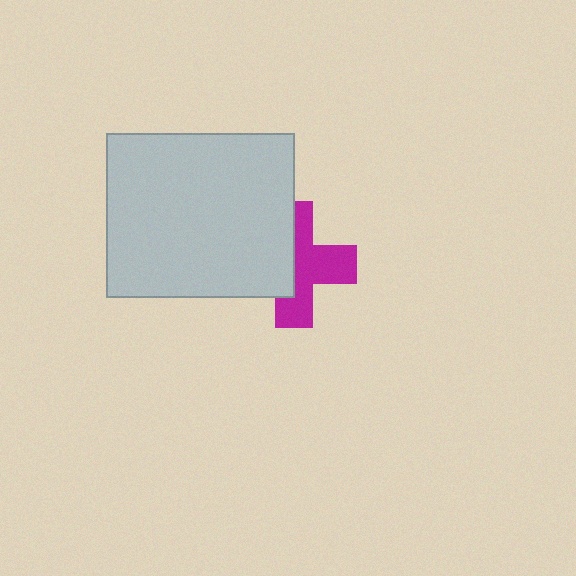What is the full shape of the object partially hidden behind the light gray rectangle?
The partially hidden object is a magenta cross.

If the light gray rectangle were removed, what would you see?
You would see the complete magenta cross.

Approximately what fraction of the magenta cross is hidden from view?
Roughly 44% of the magenta cross is hidden behind the light gray rectangle.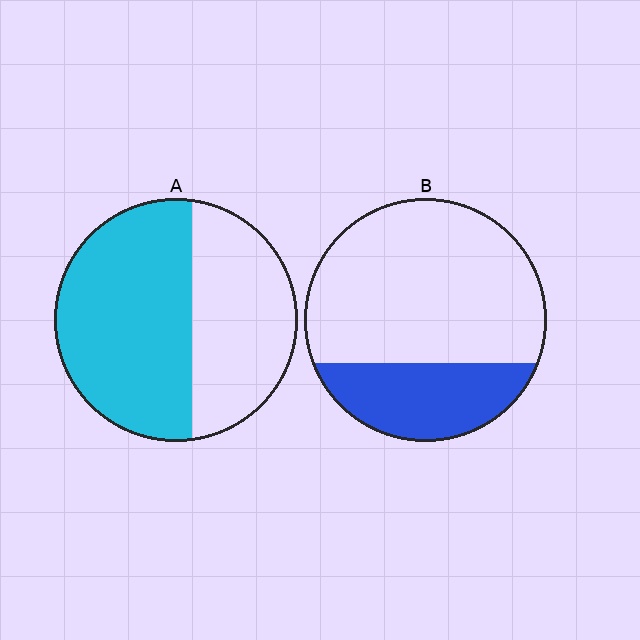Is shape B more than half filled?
No.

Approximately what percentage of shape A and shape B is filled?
A is approximately 60% and B is approximately 30%.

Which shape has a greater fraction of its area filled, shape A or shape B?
Shape A.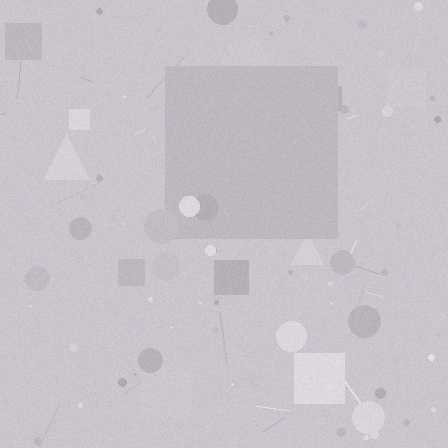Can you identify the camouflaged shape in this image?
The camouflaged shape is a square.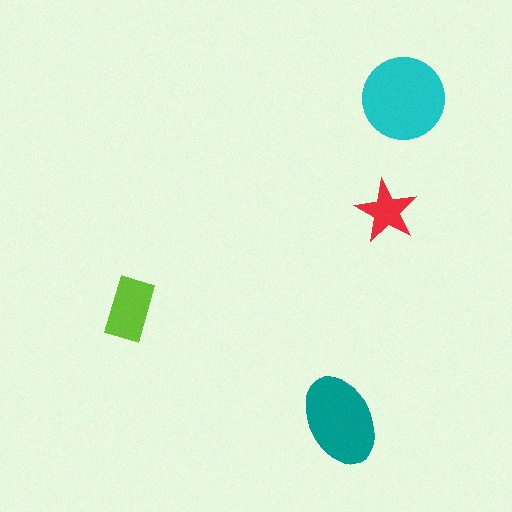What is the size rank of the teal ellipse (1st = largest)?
2nd.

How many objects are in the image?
There are 4 objects in the image.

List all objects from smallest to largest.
The red star, the lime rectangle, the teal ellipse, the cyan circle.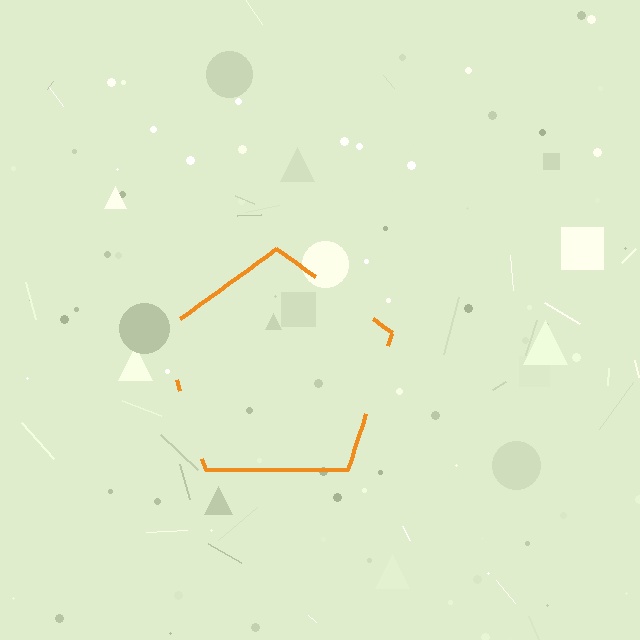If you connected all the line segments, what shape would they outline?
They would outline a pentagon.